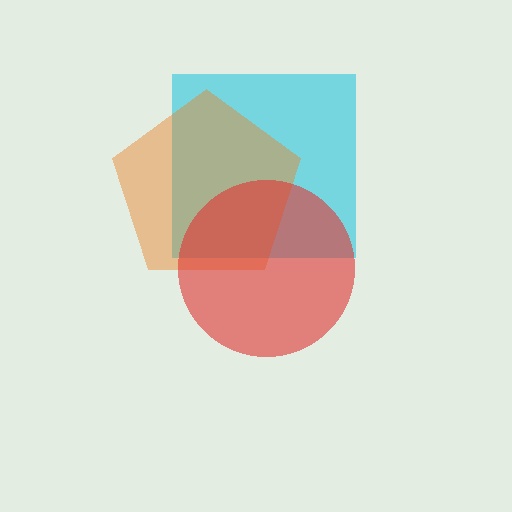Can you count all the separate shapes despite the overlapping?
Yes, there are 3 separate shapes.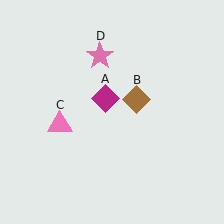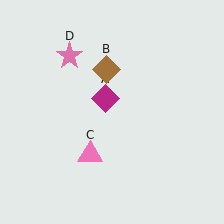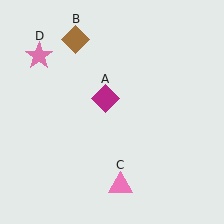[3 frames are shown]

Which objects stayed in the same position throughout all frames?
Magenta diamond (object A) remained stationary.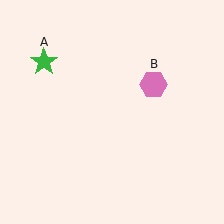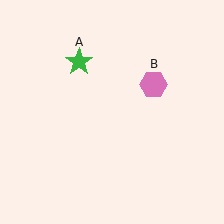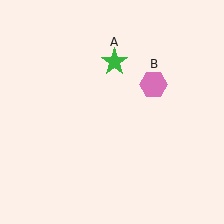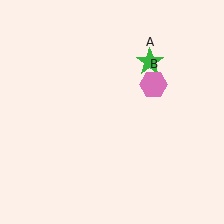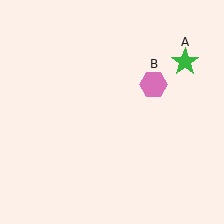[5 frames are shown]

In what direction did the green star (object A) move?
The green star (object A) moved right.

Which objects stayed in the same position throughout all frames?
Pink hexagon (object B) remained stationary.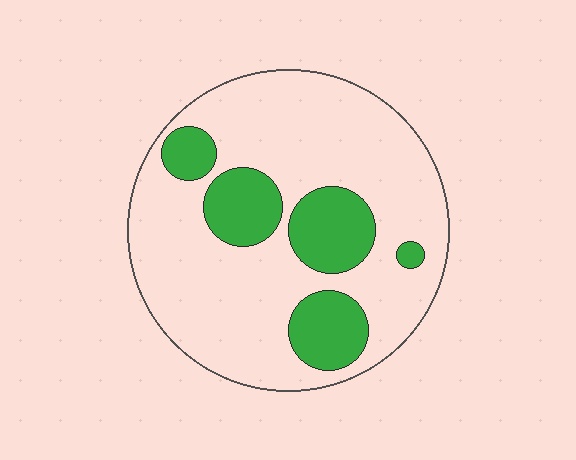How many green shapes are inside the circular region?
5.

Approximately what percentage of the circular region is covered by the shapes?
Approximately 25%.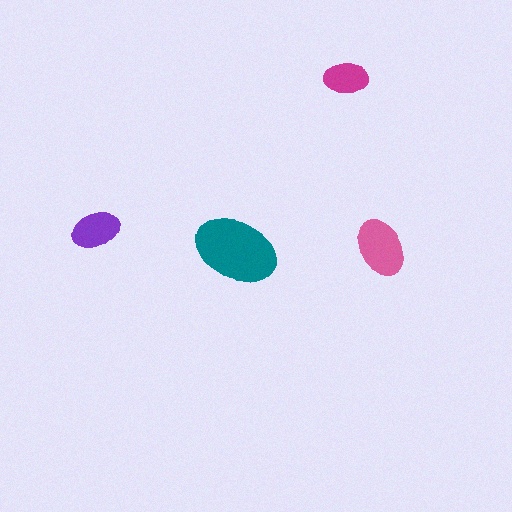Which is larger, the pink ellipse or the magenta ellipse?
The pink one.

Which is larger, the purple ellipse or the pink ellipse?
The pink one.